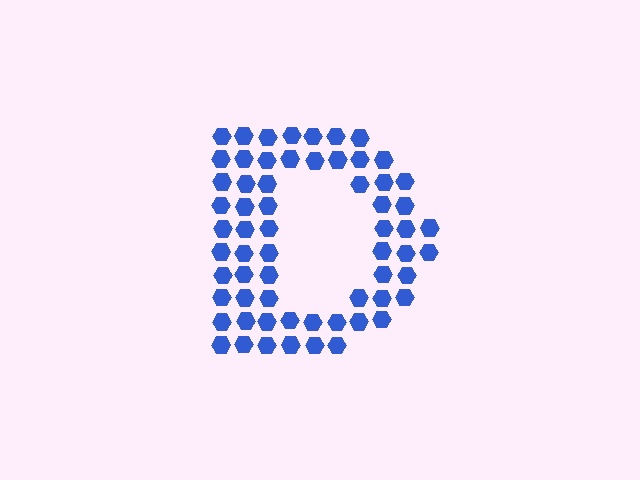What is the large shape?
The large shape is the letter D.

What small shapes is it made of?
It is made of small hexagons.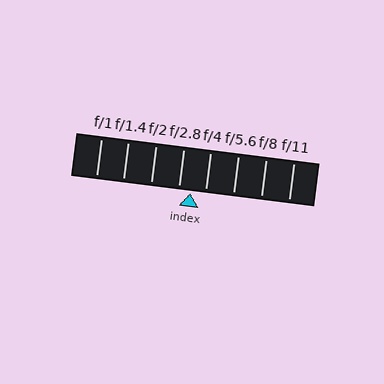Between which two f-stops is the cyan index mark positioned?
The index mark is between f/2.8 and f/4.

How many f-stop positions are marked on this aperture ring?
There are 8 f-stop positions marked.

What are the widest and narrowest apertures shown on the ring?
The widest aperture shown is f/1 and the narrowest is f/11.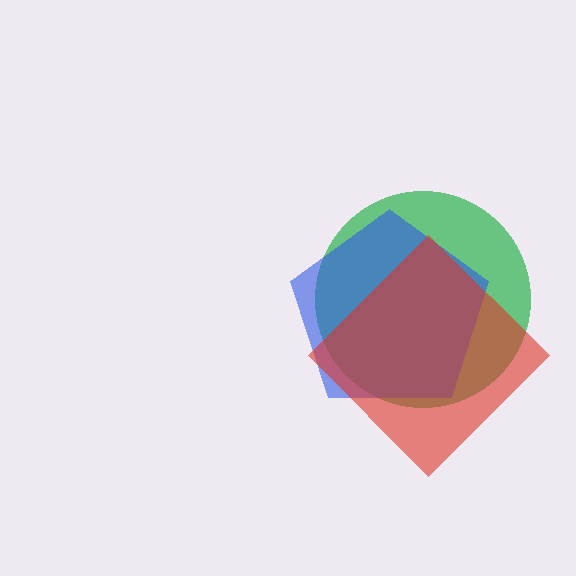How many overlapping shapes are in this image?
There are 3 overlapping shapes in the image.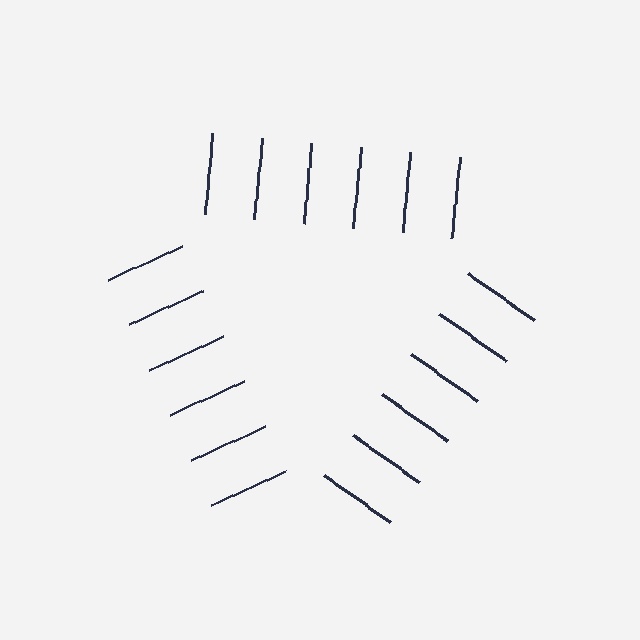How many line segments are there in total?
18 — 6 along each of the 3 edges.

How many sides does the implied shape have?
3 sides — the line-ends trace a triangle.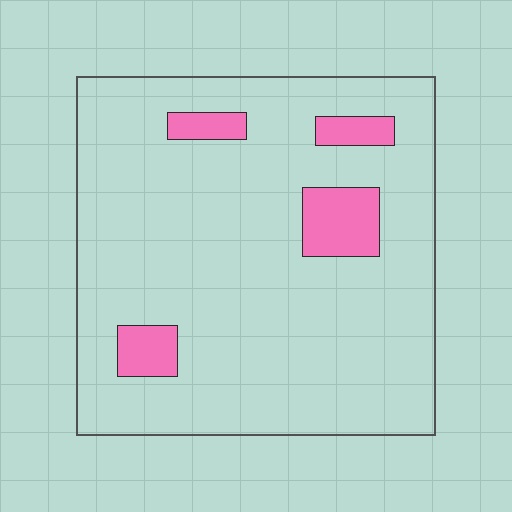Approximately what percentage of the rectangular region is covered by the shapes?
Approximately 10%.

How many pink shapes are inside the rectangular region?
4.